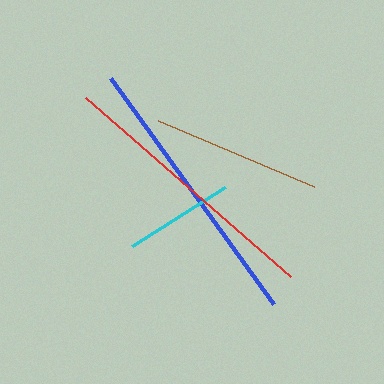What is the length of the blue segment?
The blue segment is approximately 278 pixels long.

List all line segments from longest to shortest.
From longest to shortest: blue, red, brown, cyan.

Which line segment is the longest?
The blue line is the longest at approximately 278 pixels.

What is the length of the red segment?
The red segment is approximately 272 pixels long.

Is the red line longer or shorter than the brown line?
The red line is longer than the brown line.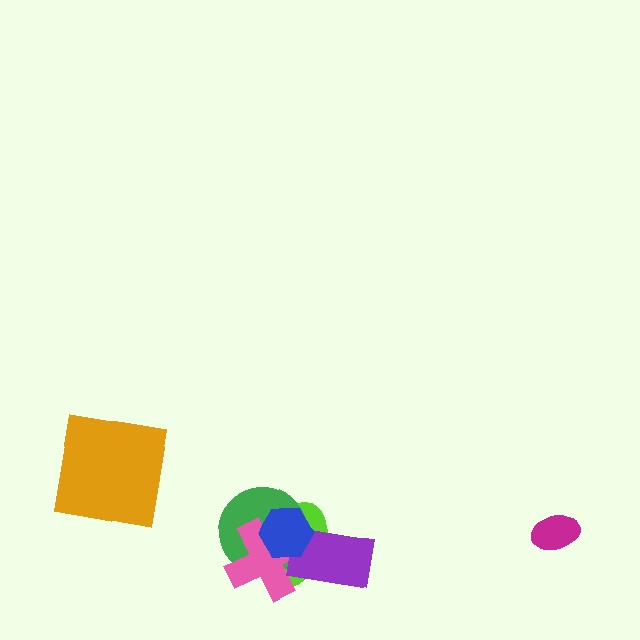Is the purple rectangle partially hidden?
Yes, it is partially covered by another shape.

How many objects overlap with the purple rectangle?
4 objects overlap with the purple rectangle.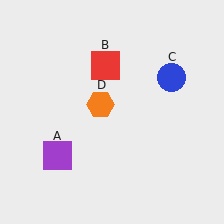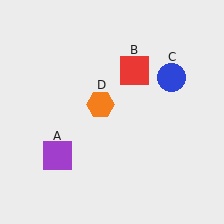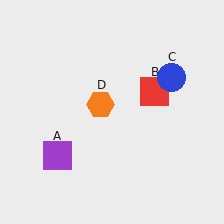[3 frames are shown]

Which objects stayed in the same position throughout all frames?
Purple square (object A) and blue circle (object C) and orange hexagon (object D) remained stationary.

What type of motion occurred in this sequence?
The red square (object B) rotated clockwise around the center of the scene.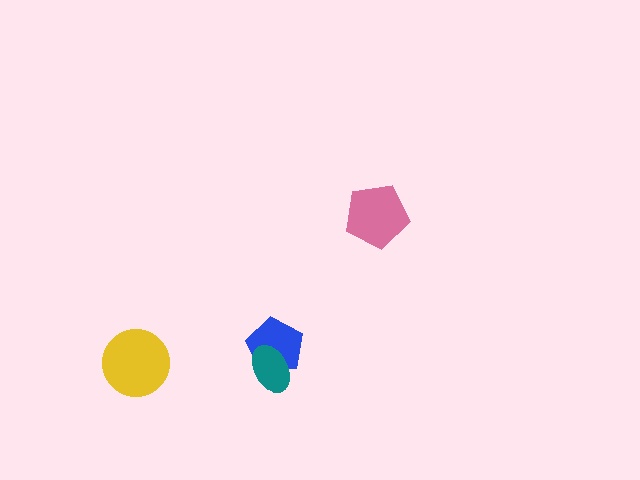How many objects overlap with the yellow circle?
0 objects overlap with the yellow circle.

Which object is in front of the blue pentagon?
The teal ellipse is in front of the blue pentagon.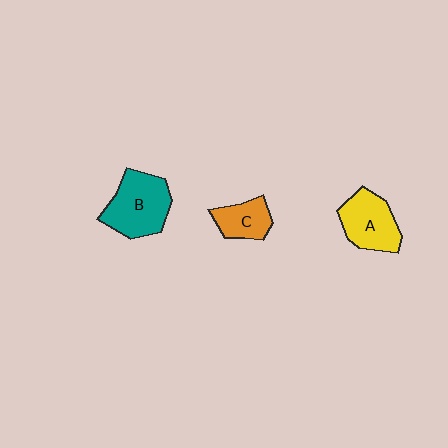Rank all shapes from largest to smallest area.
From largest to smallest: B (teal), A (yellow), C (orange).